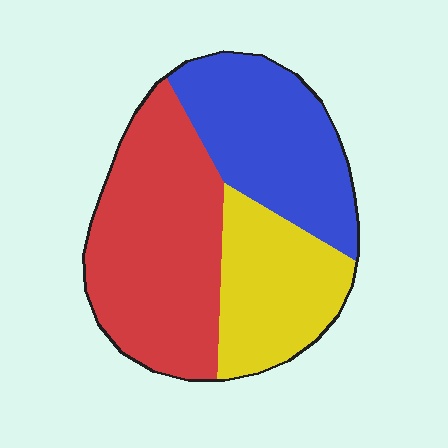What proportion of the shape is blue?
Blue takes up about one third (1/3) of the shape.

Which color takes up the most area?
Red, at roughly 45%.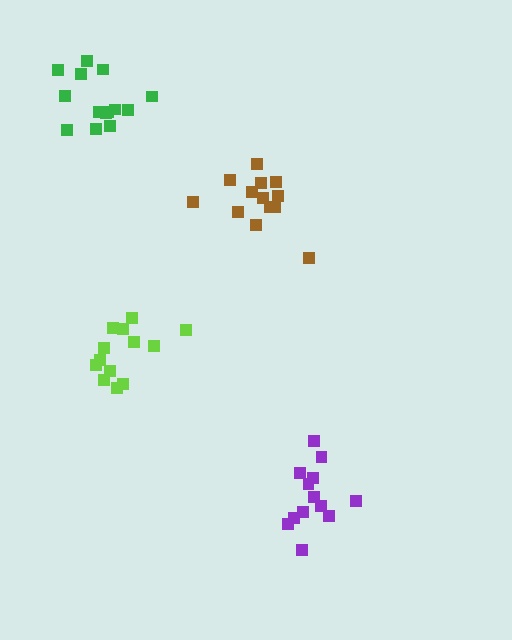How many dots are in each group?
Group 1: 13 dots, Group 2: 13 dots, Group 3: 13 dots, Group 4: 14 dots (53 total).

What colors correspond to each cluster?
The clusters are colored: brown, lime, purple, green.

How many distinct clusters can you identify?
There are 4 distinct clusters.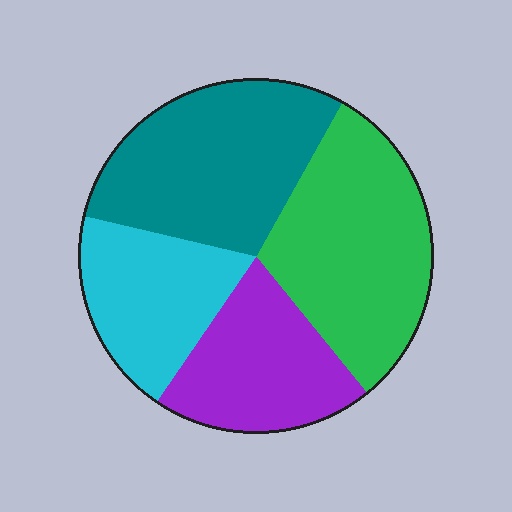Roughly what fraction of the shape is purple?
Purple takes up about one fifth (1/5) of the shape.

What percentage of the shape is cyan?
Cyan covers about 20% of the shape.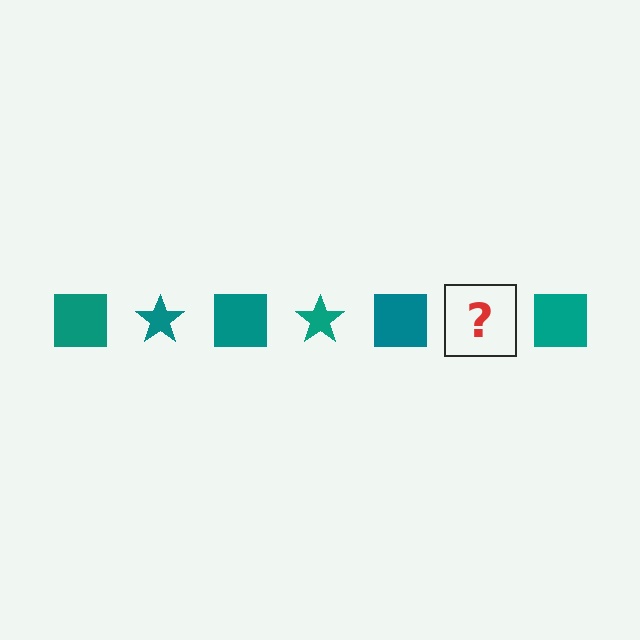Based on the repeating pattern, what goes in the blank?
The blank should be a teal star.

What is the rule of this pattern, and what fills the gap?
The rule is that the pattern cycles through square, star shapes in teal. The gap should be filled with a teal star.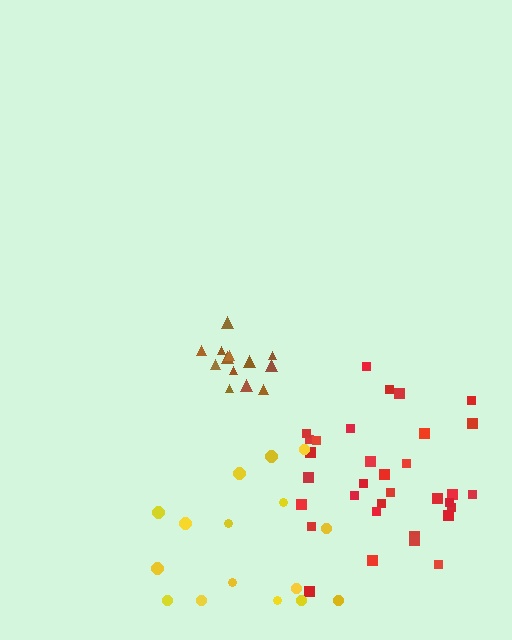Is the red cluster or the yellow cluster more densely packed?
Red.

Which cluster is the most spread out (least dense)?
Yellow.